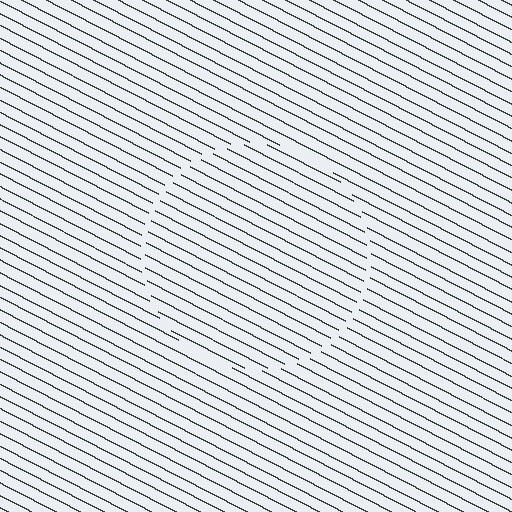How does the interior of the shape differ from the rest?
The interior of the shape contains the same grating, shifted by half a period — the contour is defined by the phase discontinuity where line-ends from the inner and outer gratings abut.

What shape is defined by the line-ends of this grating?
An illusory circle. The interior of the shape contains the same grating, shifted by half a period — the contour is defined by the phase discontinuity where line-ends from the inner and outer gratings abut.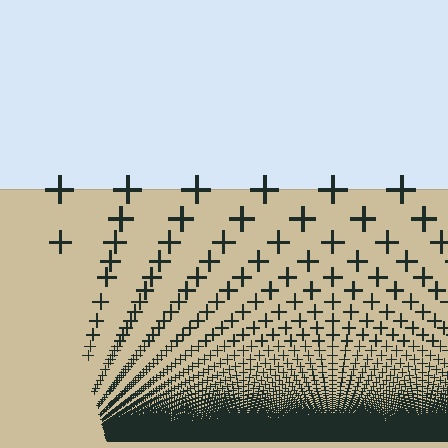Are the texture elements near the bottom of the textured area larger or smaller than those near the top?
Smaller. The gradient is inverted — elements near the bottom are smaller and denser.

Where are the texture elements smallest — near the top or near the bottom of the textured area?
Near the bottom.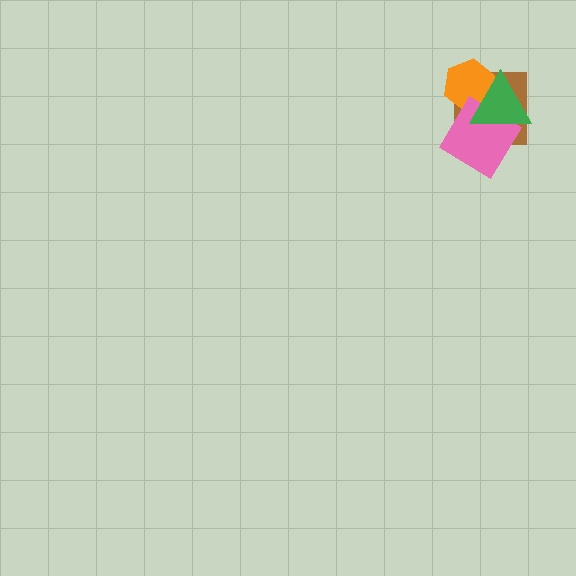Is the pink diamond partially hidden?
Yes, it is partially covered by another shape.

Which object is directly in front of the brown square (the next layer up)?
The orange hexagon is directly in front of the brown square.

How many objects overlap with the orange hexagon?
3 objects overlap with the orange hexagon.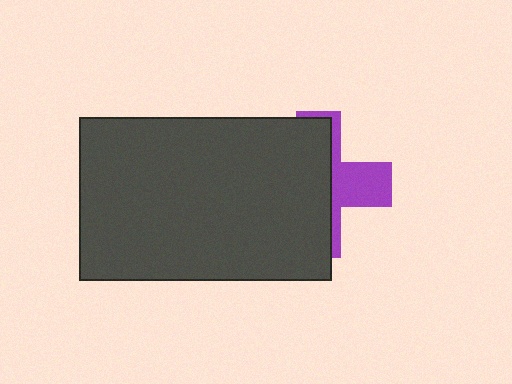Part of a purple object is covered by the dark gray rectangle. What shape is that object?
It is a cross.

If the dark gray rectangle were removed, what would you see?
You would see the complete purple cross.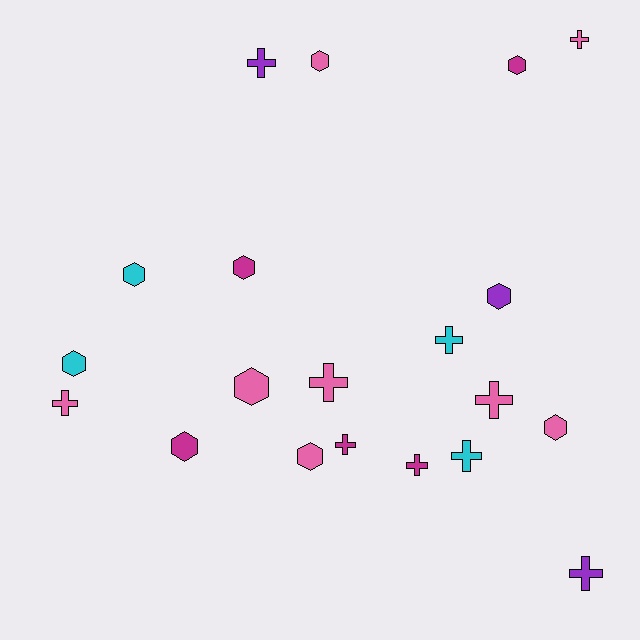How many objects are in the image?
There are 20 objects.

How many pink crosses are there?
There are 4 pink crosses.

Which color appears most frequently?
Pink, with 8 objects.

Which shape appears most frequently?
Cross, with 10 objects.